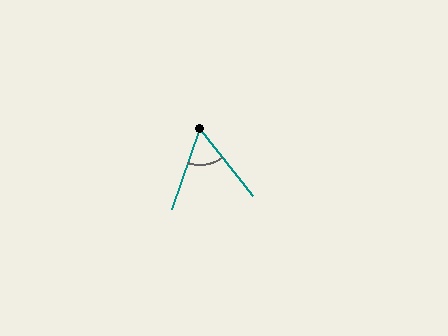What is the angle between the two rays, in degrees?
Approximately 57 degrees.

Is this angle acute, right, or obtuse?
It is acute.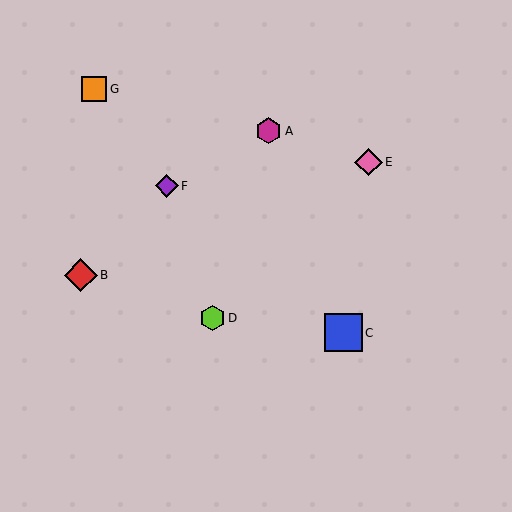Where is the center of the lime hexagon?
The center of the lime hexagon is at (213, 318).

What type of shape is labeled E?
Shape E is a pink diamond.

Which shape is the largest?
The blue square (labeled C) is the largest.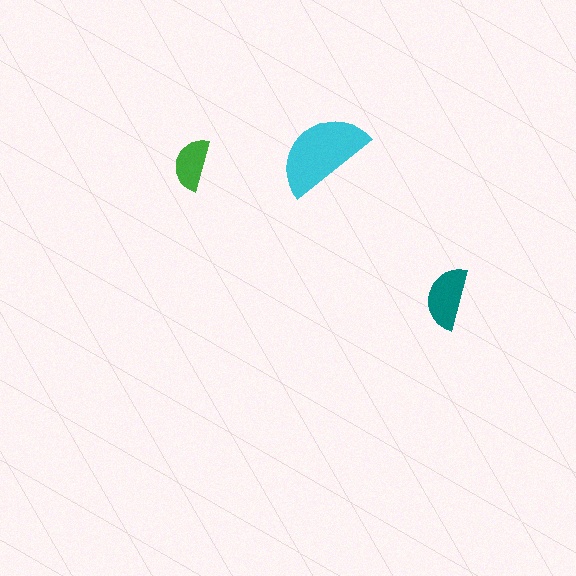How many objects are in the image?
There are 3 objects in the image.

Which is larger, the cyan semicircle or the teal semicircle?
The cyan one.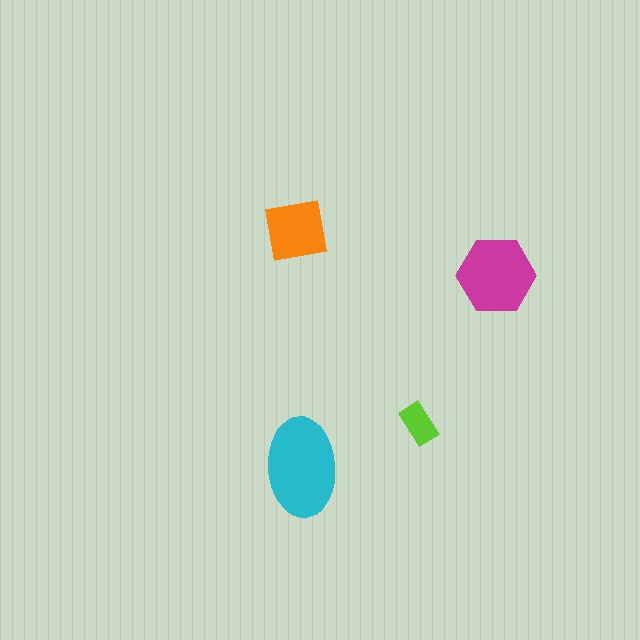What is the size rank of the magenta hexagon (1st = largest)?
2nd.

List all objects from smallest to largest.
The lime rectangle, the orange square, the magenta hexagon, the cyan ellipse.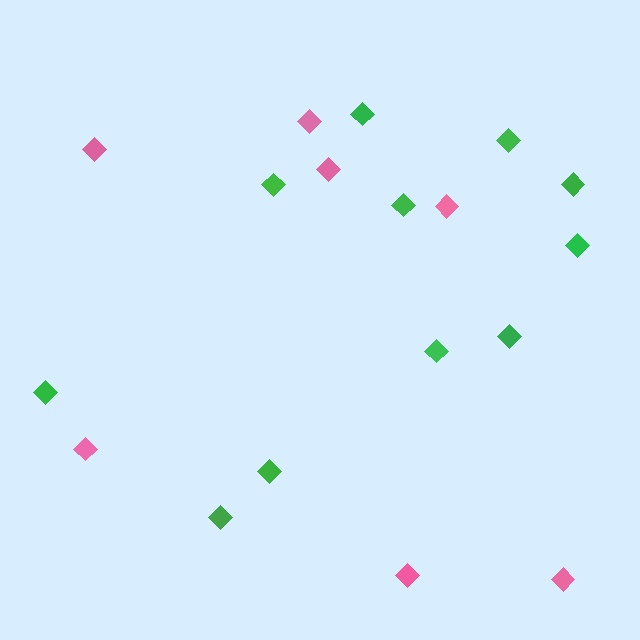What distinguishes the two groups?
There are 2 groups: one group of pink diamonds (7) and one group of green diamonds (11).